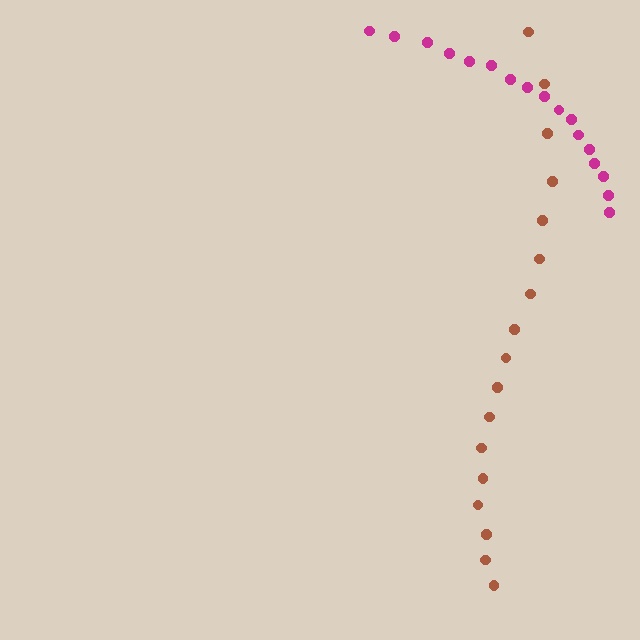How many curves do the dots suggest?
There are 2 distinct paths.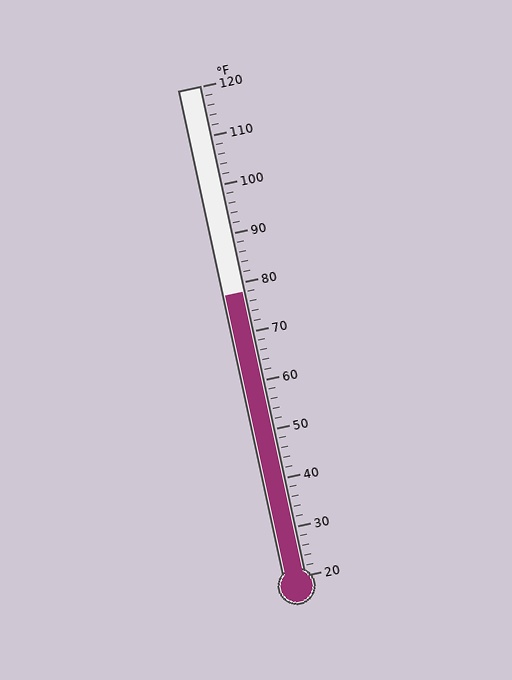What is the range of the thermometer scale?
The thermometer scale ranges from 20°F to 120°F.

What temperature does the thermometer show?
The thermometer shows approximately 78°F.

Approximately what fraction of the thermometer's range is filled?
The thermometer is filled to approximately 60% of its range.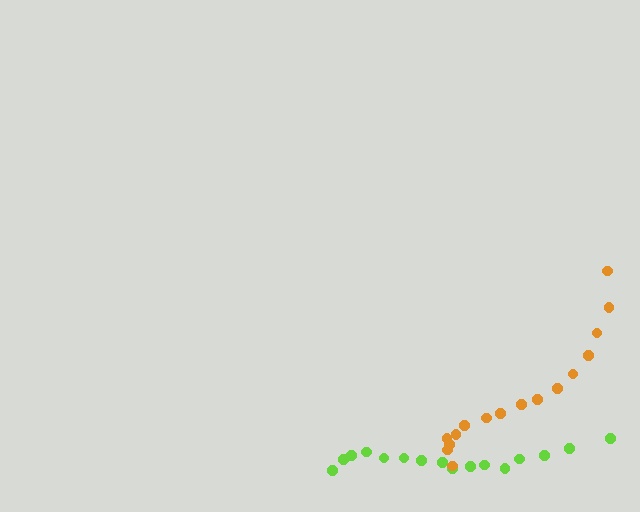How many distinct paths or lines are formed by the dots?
There are 2 distinct paths.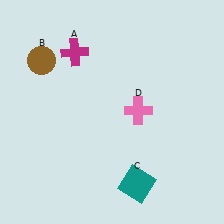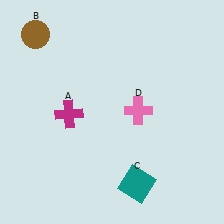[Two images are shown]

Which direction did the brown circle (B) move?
The brown circle (B) moved up.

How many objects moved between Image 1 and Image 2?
2 objects moved between the two images.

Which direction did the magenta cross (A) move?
The magenta cross (A) moved down.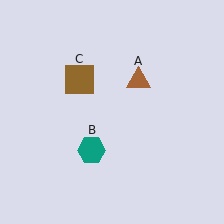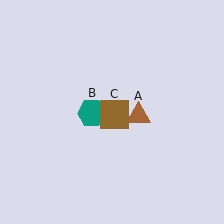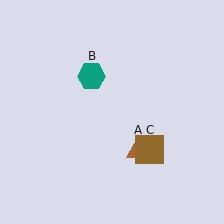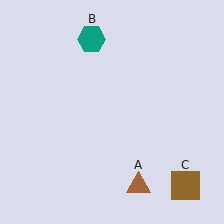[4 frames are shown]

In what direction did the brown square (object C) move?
The brown square (object C) moved down and to the right.